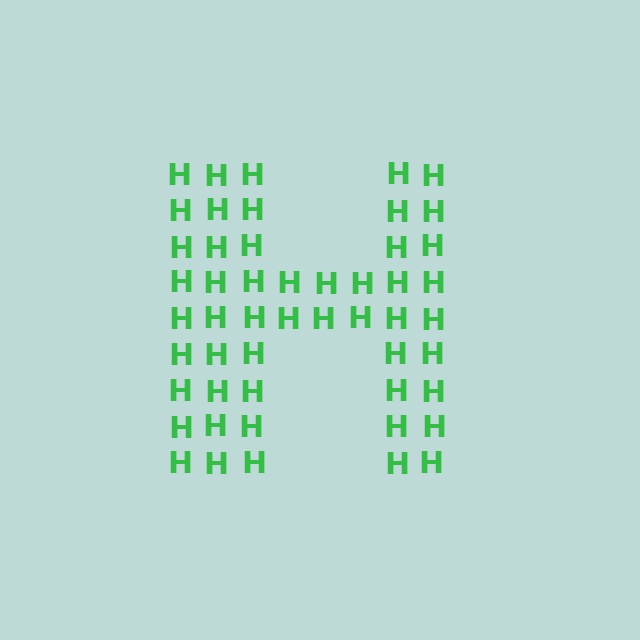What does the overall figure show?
The overall figure shows the letter H.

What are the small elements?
The small elements are letter H's.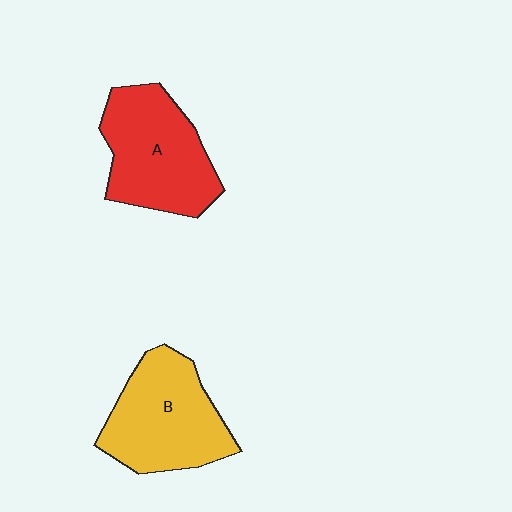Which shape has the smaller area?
Shape B (yellow).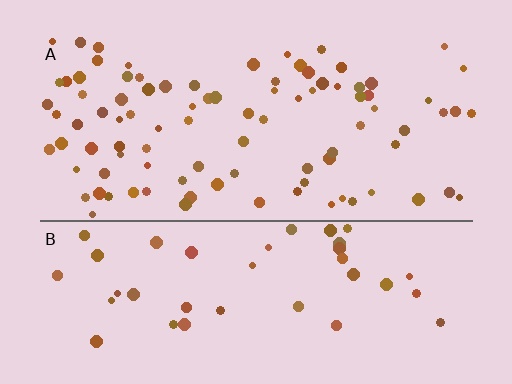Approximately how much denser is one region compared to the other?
Approximately 2.2× — region A over region B.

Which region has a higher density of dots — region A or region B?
A (the top).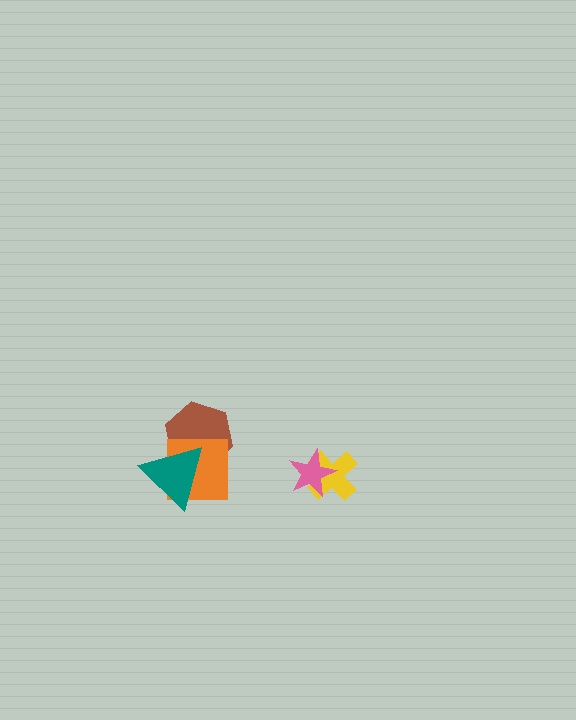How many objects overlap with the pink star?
1 object overlaps with the pink star.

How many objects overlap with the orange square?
2 objects overlap with the orange square.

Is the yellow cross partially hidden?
Yes, it is partially covered by another shape.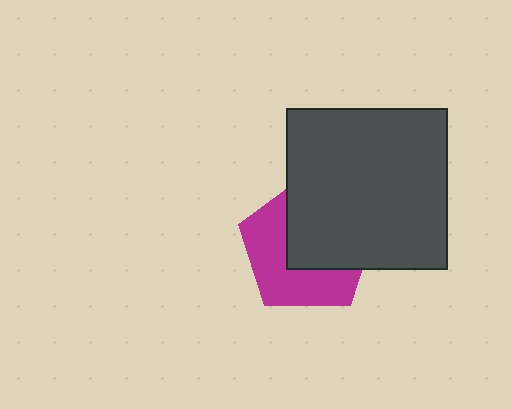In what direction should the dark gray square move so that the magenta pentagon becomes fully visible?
The dark gray square should move toward the upper-right. That is the shortest direction to clear the overlap and leave the magenta pentagon fully visible.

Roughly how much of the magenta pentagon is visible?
About half of it is visible (roughly 49%).